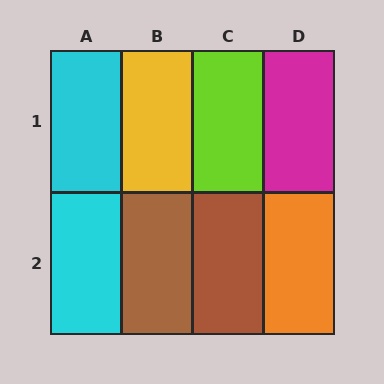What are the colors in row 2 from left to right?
Cyan, brown, brown, orange.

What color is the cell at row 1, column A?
Cyan.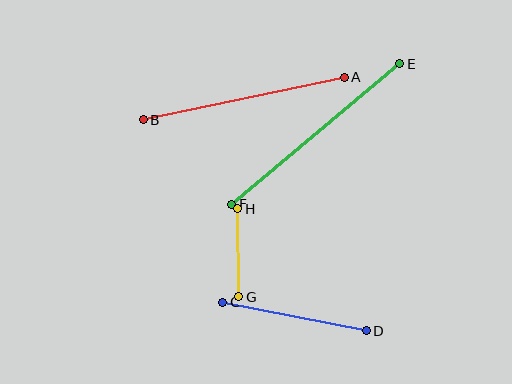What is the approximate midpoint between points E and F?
The midpoint is at approximately (316, 134) pixels.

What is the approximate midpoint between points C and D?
The midpoint is at approximately (295, 316) pixels.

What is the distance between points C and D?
The distance is approximately 147 pixels.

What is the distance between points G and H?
The distance is approximately 88 pixels.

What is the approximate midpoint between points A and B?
The midpoint is at approximately (244, 99) pixels.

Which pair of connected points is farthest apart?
Points E and F are farthest apart.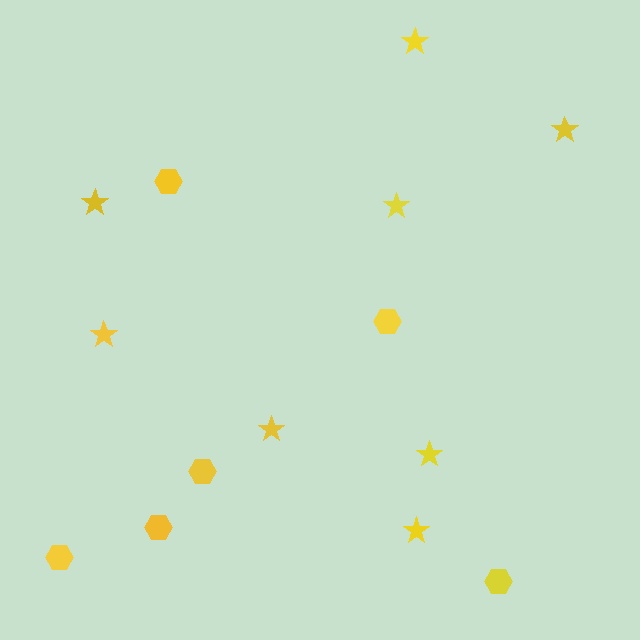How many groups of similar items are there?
There are 2 groups: one group of stars (8) and one group of hexagons (6).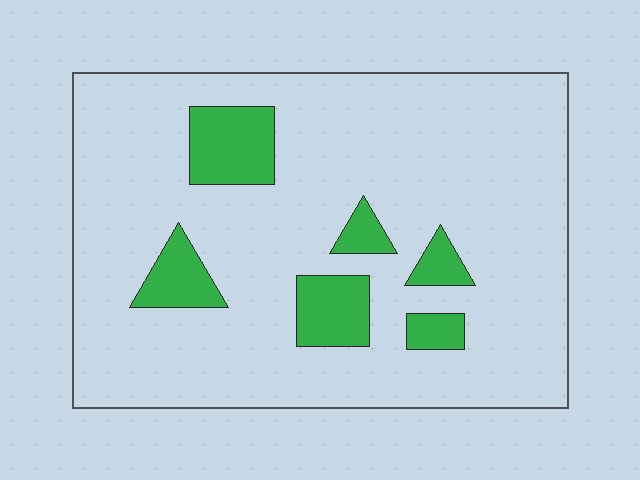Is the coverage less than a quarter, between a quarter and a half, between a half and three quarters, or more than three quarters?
Less than a quarter.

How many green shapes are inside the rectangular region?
6.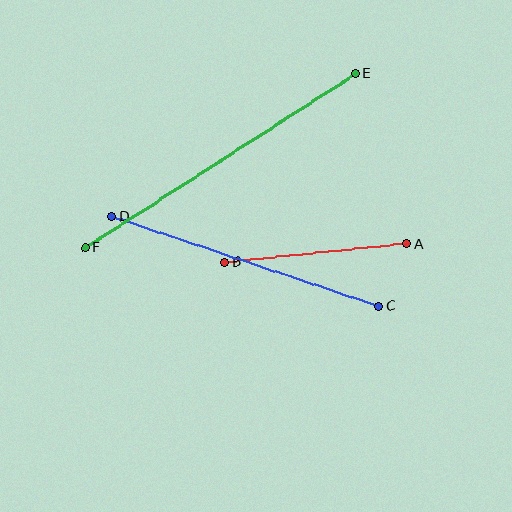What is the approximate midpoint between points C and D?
The midpoint is at approximately (245, 261) pixels.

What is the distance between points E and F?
The distance is approximately 322 pixels.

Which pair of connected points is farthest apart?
Points E and F are farthest apart.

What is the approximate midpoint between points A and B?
The midpoint is at approximately (316, 253) pixels.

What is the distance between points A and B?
The distance is approximately 182 pixels.